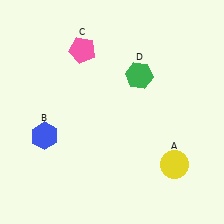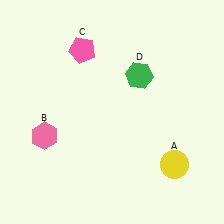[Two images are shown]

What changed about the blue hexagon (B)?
In Image 1, B is blue. In Image 2, it changed to pink.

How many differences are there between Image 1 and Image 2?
There is 1 difference between the two images.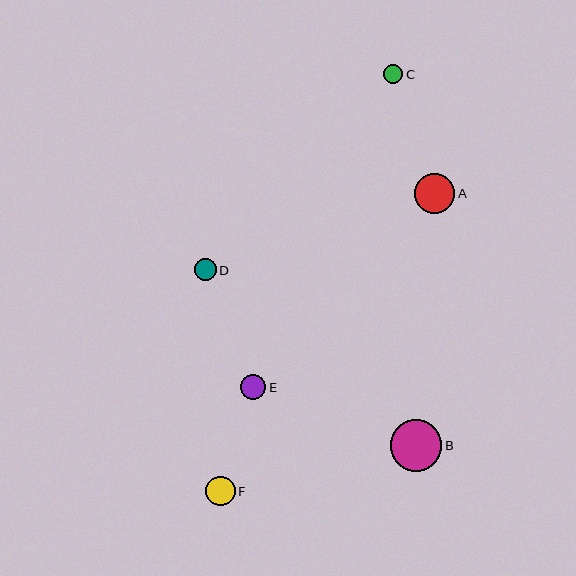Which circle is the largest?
Circle B is the largest with a size of approximately 52 pixels.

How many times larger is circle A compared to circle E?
Circle A is approximately 1.6 times the size of circle E.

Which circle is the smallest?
Circle C is the smallest with a size of approximately 19 pixels.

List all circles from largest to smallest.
From largest to smallest: B, A, F, E, D, C.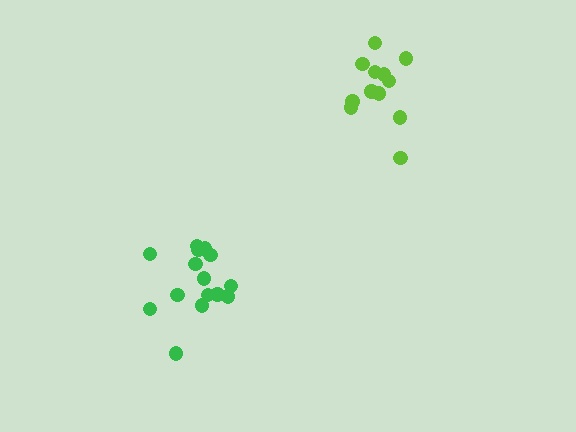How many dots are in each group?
Group 1: 12 dots, Group 2: 15 dots (27 total).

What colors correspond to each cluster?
The clusters are colored: lime, green.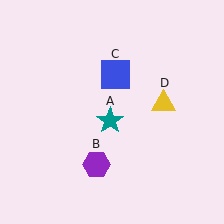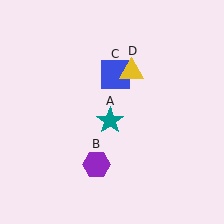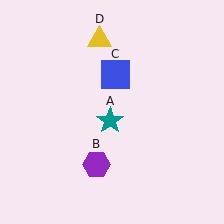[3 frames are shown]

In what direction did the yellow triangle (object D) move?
The yellow triangle (object D) moved up and to the left.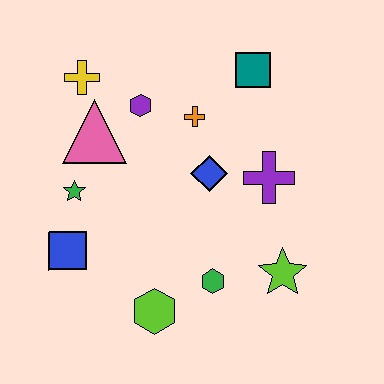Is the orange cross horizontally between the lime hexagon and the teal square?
Yes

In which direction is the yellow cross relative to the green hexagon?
The yellow cross is above the green hexagon.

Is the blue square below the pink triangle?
Yes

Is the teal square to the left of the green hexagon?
No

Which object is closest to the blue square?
The green star is closest to the blue square.